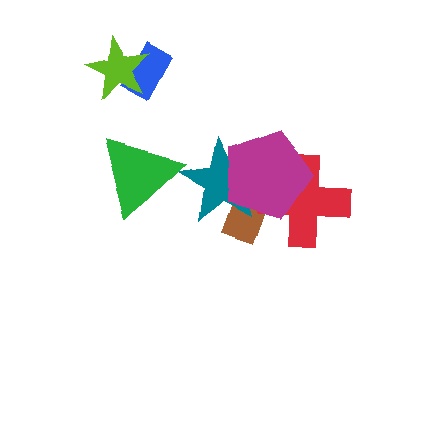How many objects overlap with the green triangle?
1 object overlaps with the green triangle.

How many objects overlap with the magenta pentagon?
3 objects overlap with the magenta pentagon.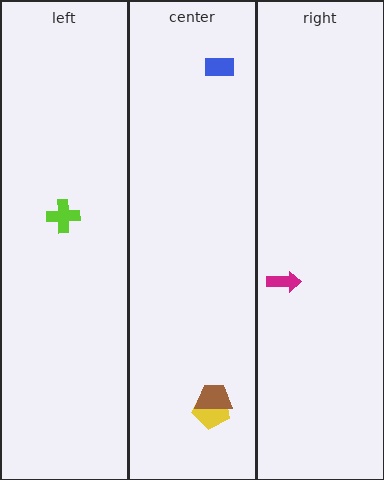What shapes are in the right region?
The magenta arrow.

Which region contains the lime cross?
The left region.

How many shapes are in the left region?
1.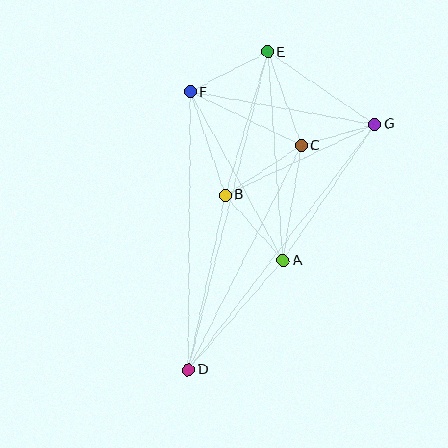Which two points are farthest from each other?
Points D and E are farthest from each other.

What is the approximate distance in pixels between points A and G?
The distance between A and G is approximately 164 pixels.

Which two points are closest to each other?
Points C and G are closest to each other.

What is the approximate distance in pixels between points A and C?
The distance between A and C is approximately 116 pixels.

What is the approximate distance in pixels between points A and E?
The distance between A and E is approximately 209 pixels.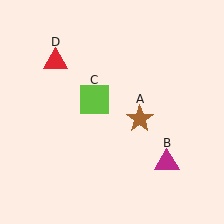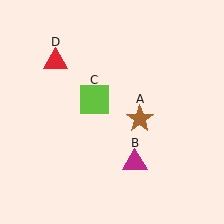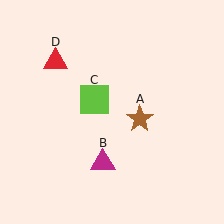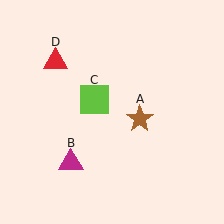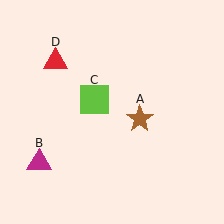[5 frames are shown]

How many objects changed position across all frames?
1 object changed position: magenta triangle (object B).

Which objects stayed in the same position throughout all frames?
Brown star (object A) and lime square (object C) and red triangle (object D) remained stationary.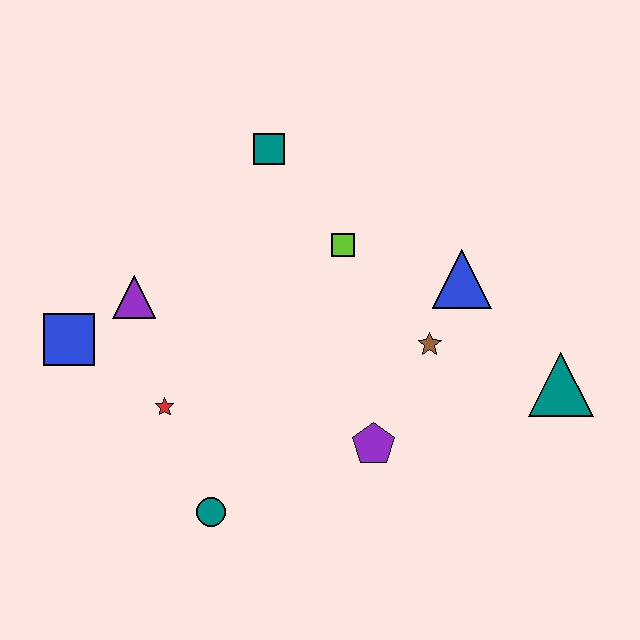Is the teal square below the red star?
No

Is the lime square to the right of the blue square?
Yes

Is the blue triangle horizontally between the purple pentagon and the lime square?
No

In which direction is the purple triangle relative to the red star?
The purple triangle is above the red star.